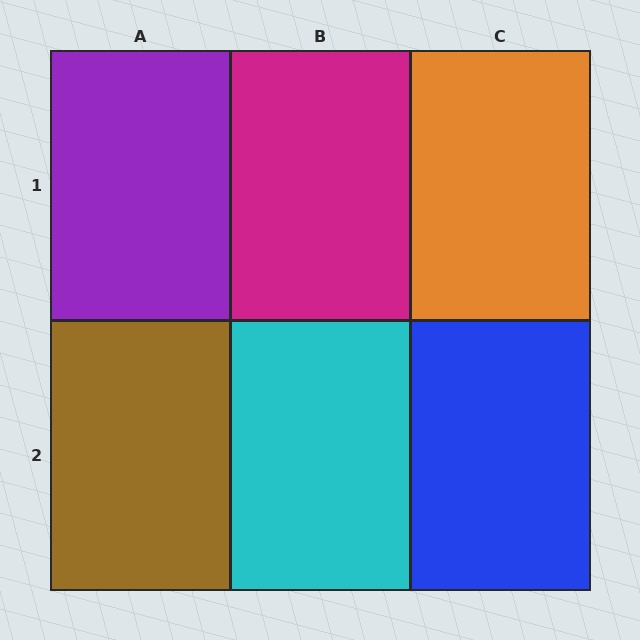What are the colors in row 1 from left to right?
Purple, magenta, orange.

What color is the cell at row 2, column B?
Cyan.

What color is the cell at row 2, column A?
Brown.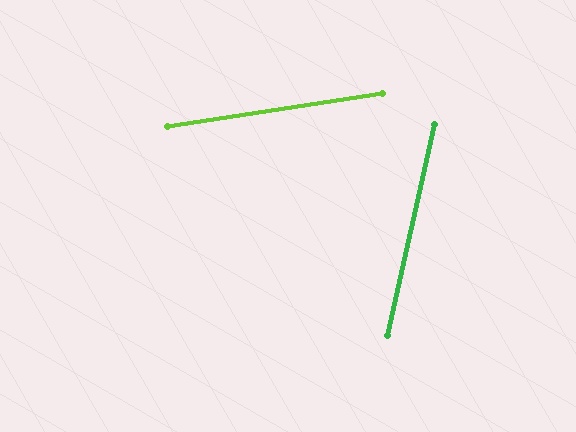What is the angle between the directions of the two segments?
Approximately 69 degrees.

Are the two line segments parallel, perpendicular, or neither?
Neither parallel nor perpendicular — they differ by about 69°.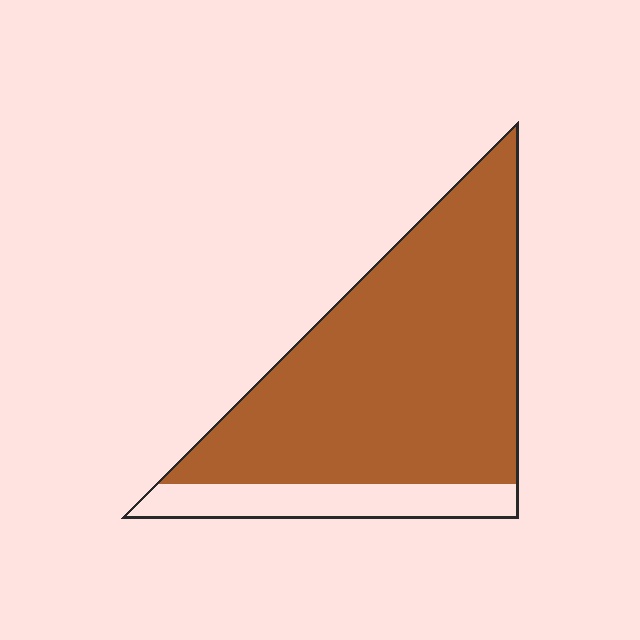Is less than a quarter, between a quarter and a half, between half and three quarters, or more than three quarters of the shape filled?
More than three quarters.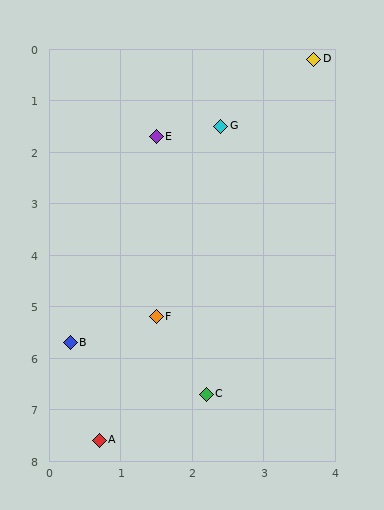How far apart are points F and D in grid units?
Points F and D are about 5.5 grid units apart.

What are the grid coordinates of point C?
Point C is at approximately (2.2, 6.7).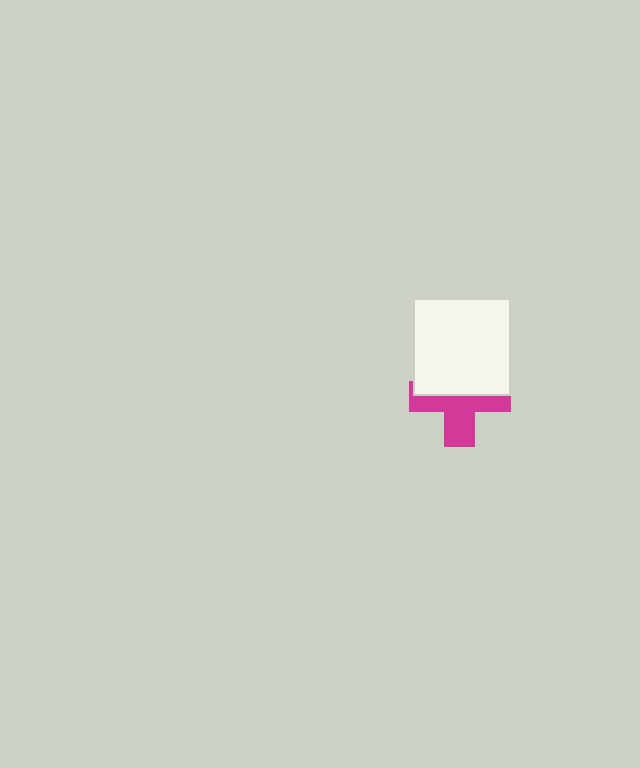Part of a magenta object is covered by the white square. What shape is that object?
It is a cross.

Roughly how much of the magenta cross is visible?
About half of it is visible (roughly 53%).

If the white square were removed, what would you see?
You would see the complete magenta cross.